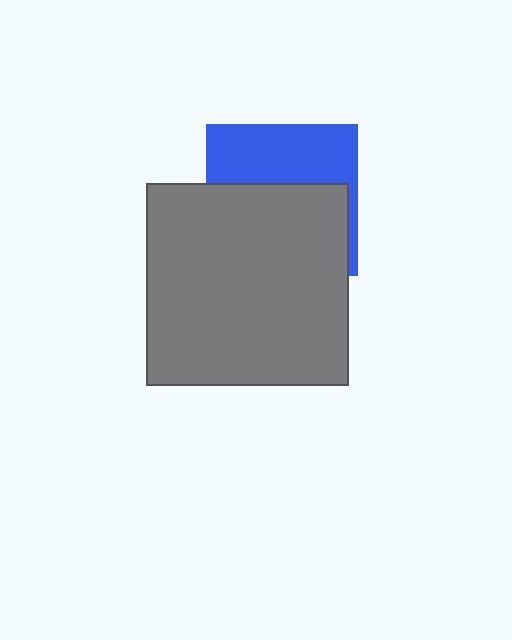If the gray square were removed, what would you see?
You would see the complete blue square.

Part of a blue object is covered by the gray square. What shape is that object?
It is a square.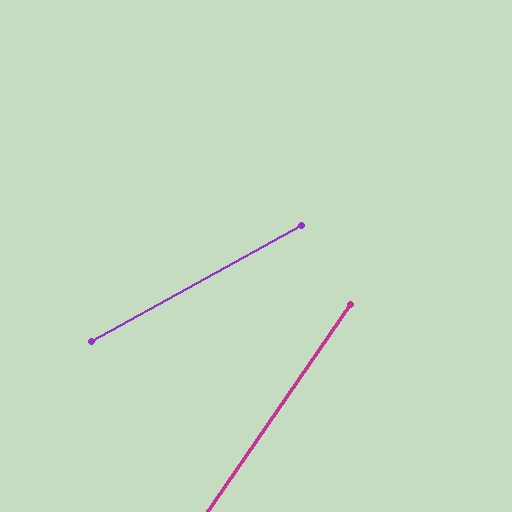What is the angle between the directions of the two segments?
Approximately 26 degrees.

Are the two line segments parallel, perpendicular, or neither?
Neither parallel nor perpendicular — they differ by about 26°.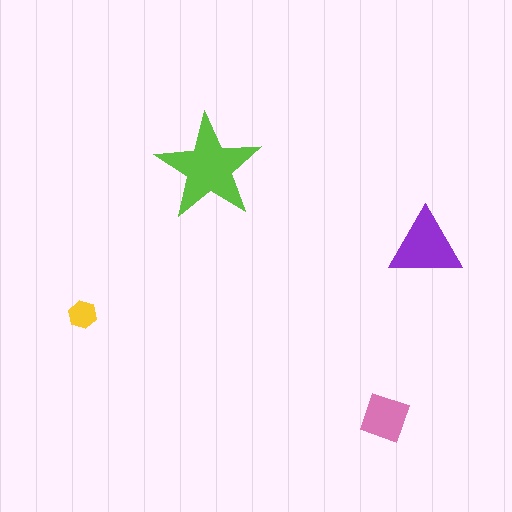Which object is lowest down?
The pink diamond is bottommost.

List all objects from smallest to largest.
The yellow hexagon, the pink diamond, the purple triangle, the lime star.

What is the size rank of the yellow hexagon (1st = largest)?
4th.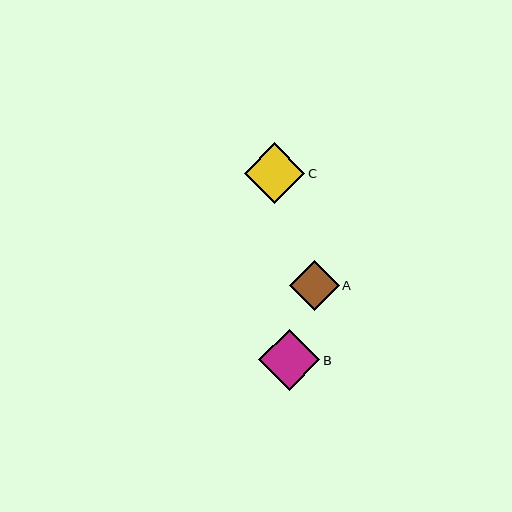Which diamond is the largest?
Diamond B is the largest with a size of approximately 61 pixels.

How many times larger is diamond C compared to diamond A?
Diamond C is approximately 1.2 times the size of diamond A.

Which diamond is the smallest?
Diamond A is the smallest with a size of approximately 50 pixels.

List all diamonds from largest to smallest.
From largest to smallest: B, C, A.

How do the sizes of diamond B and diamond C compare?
Diamond B and diamond C are approximately the same size.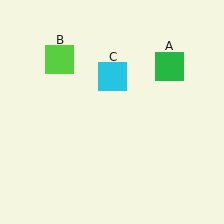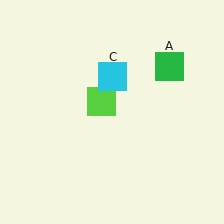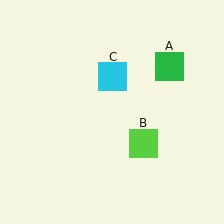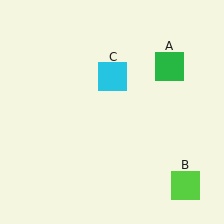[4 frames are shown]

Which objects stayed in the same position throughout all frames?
Green square (object A) and cyan square (object C) remained stationary.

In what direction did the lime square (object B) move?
The lime square (object B) moved down and to the right.